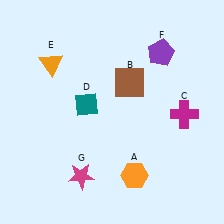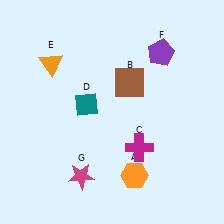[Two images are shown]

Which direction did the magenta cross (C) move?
The magenta cross (C) moved left.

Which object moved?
The magenta cross (C) moved left.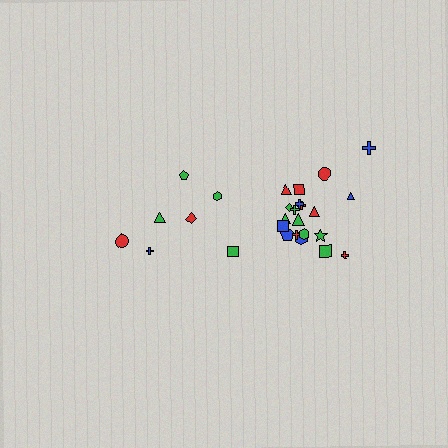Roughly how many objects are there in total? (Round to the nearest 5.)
Roughly 30 objects in total.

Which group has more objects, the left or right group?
The right group.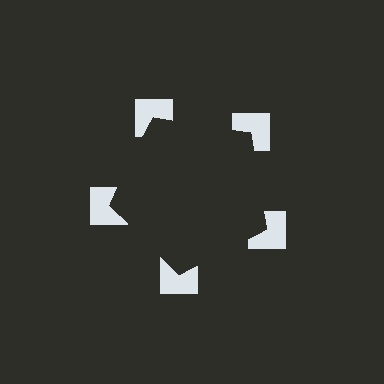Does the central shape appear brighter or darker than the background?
It typically appears slightly darker than the background, even though no actual brightness change is drawn.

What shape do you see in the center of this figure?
An illusory pentagon — its edges are inferred from the aligned wedge cuts in the notched squares, not physically drawn.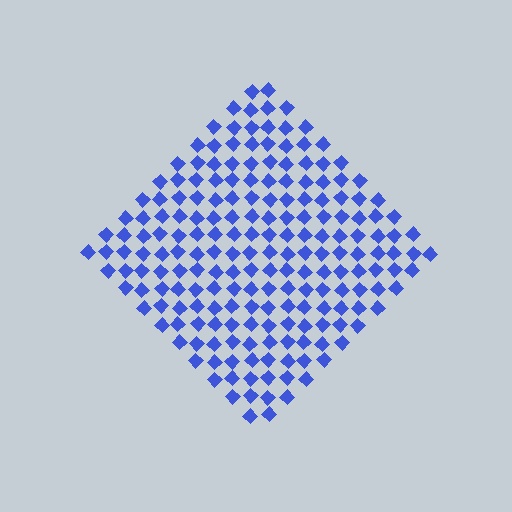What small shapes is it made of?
It is made of small diamonds.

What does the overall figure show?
The overall figure shows a diamond.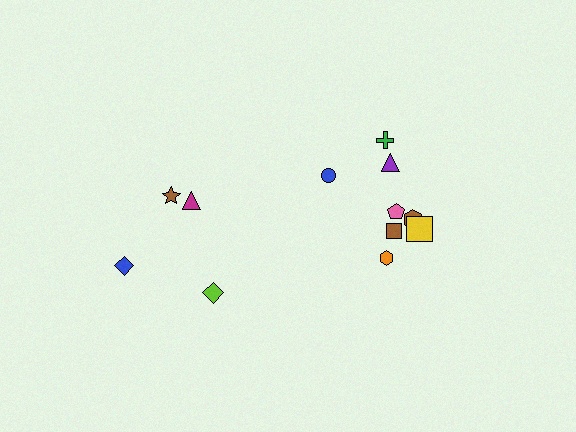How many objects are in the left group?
There are 4 objects.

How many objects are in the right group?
There are 8 objects.